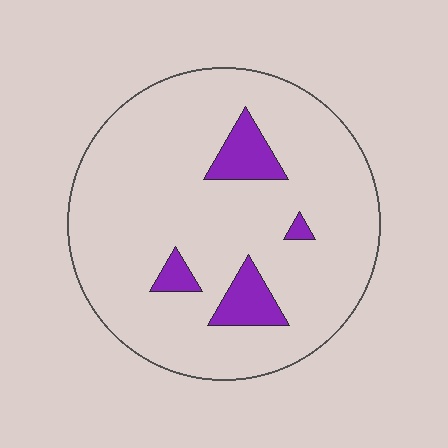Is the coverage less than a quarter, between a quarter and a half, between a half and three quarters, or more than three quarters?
Less than a quarter.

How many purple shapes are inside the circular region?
4.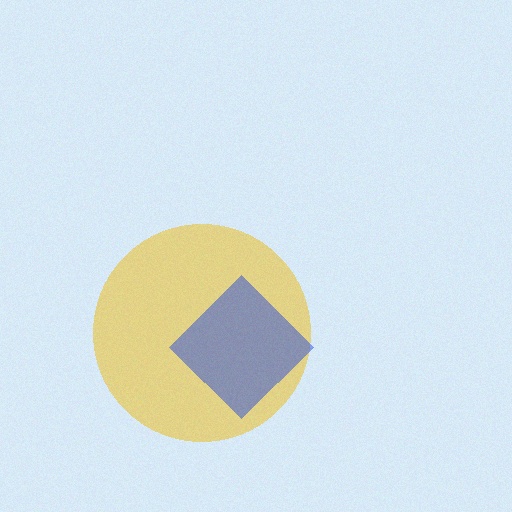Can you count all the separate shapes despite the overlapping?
Yes, there are 2 separate shapes.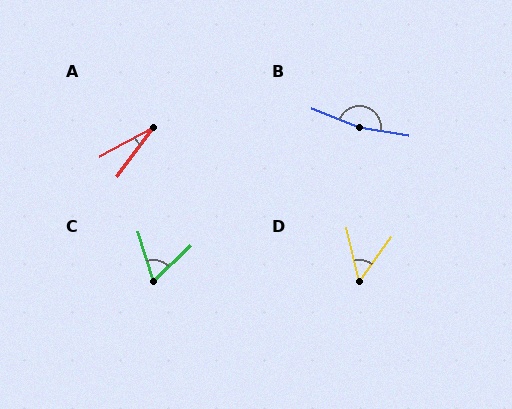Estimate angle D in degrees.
Approximately 49 degrees.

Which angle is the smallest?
A, at approximately 25 degrees.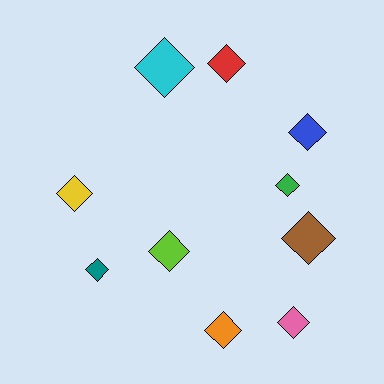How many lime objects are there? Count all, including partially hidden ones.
There is 1 lime object.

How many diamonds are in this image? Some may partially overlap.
There are 10 diamonds.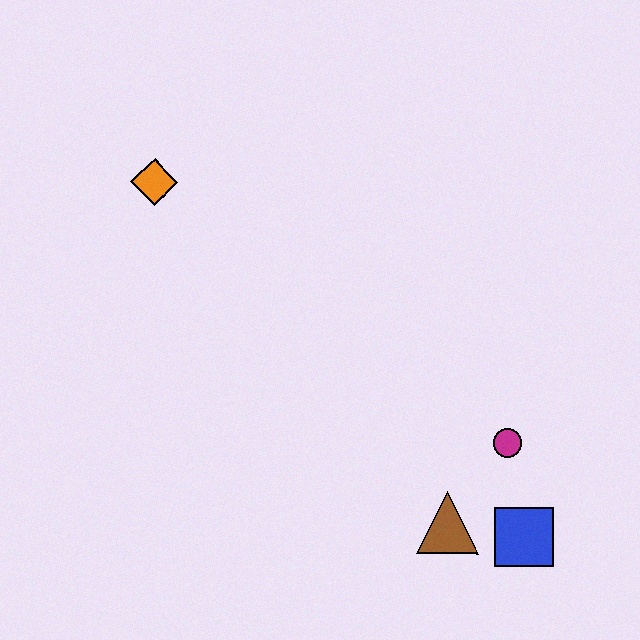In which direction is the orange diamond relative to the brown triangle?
The orange diamond is above the brown triangle.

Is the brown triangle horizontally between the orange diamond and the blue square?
Yes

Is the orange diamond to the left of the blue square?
Yes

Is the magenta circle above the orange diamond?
No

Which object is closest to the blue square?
The brown triangle is closest to the blue square.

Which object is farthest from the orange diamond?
The blue square is farthest from the orange diamond.